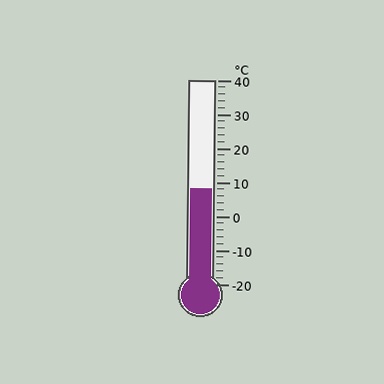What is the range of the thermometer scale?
The thermometer scale ranges from -20°C to 40°C.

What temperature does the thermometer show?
The thermometer shows approximately 8°C.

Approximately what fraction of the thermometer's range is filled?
The thermometer is filled to approximately 45% of its range.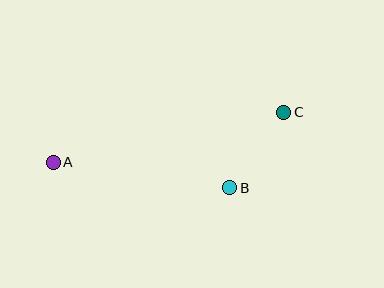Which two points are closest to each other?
Points B and C are closest to each other.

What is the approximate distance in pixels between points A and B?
The distance between A and B is approximately 178 pixels.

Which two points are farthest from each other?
Points A and C are farthest from each other.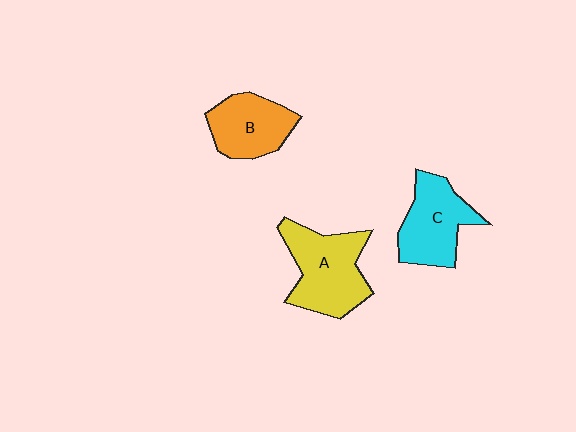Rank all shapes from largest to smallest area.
From largest to smallest: A (yellow), C (cyan), B (orange).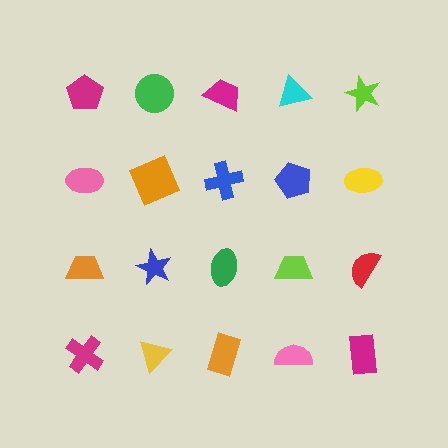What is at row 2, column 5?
A yellow ellipse.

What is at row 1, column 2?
A green circle.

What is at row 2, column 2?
An orange square.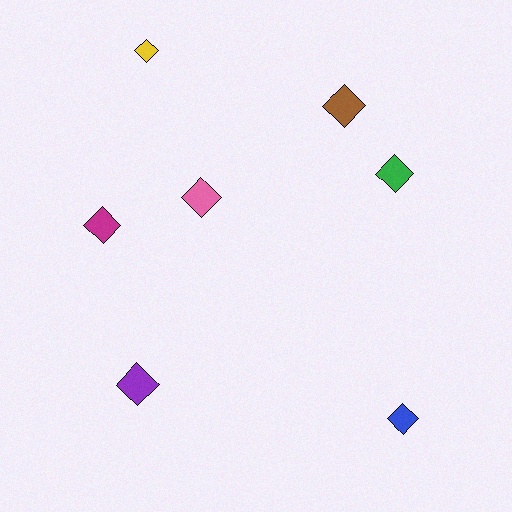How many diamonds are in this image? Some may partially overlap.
There are 7 diamonds.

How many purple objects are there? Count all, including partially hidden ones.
There is 1 purple object.